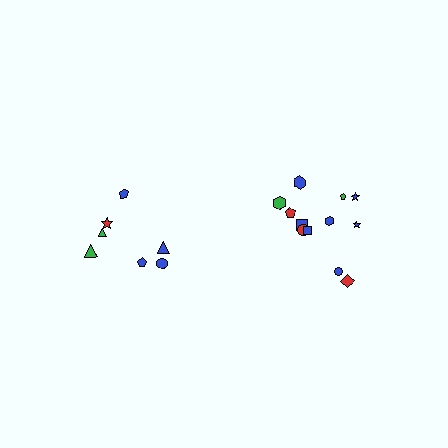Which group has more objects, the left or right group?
The right group.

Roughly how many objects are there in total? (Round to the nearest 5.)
Roughly 20 objects in total.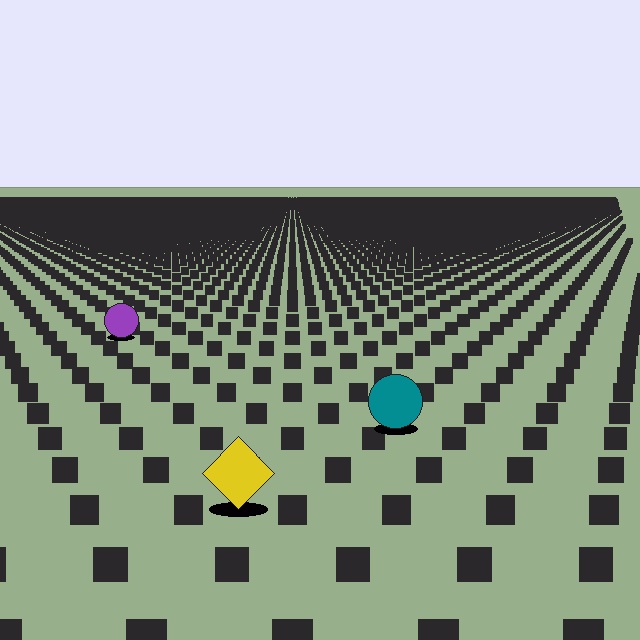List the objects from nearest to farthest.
From nearest to farthest: the yellow diamond, the teal circle, the purple circle.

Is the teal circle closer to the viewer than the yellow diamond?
No. The yellow diamond is closer — you can tell from the texture gradient: the ground texture is coarser near it.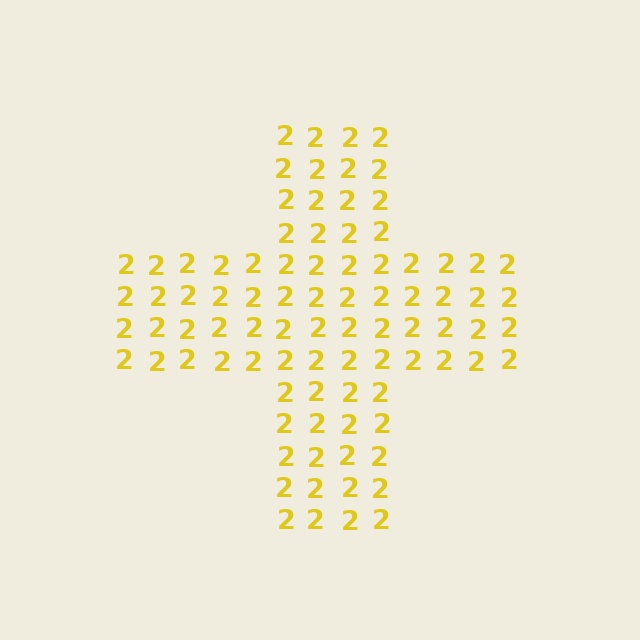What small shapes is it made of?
It is made of small digit 2's.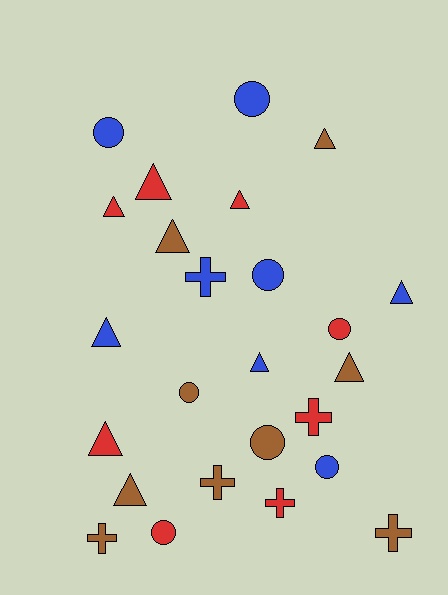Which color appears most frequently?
Brown, with 9 objects.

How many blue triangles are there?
There are 3 blue triangles.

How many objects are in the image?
There are 25 objects.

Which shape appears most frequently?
Triangle, with 11 objects.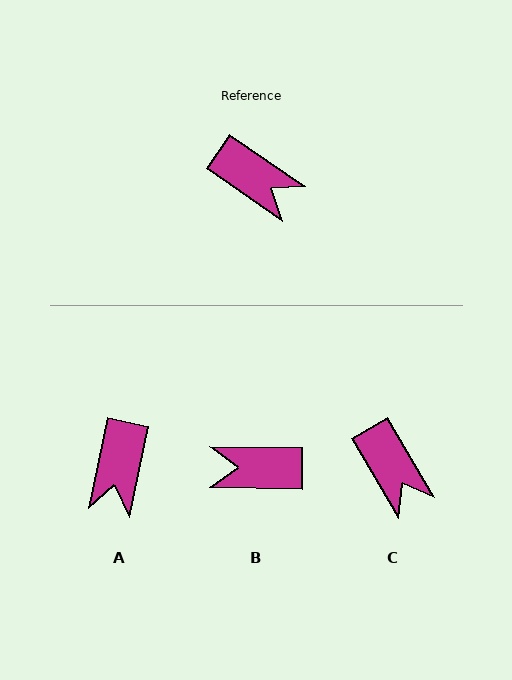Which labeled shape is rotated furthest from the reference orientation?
B, about 146 degrees away.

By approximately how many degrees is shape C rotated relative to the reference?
Approximately 25 degrees clockwise.